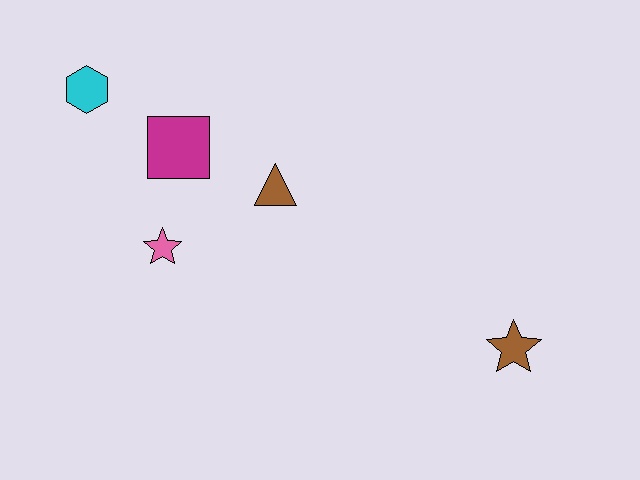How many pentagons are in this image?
There are no pentagons.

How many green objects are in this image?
There are no green objects.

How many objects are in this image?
There are 5 objects.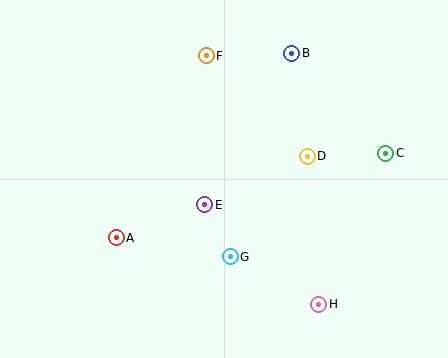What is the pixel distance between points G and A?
The distance between G and A is 116 pixels.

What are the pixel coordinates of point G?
Point G is at (230, 257).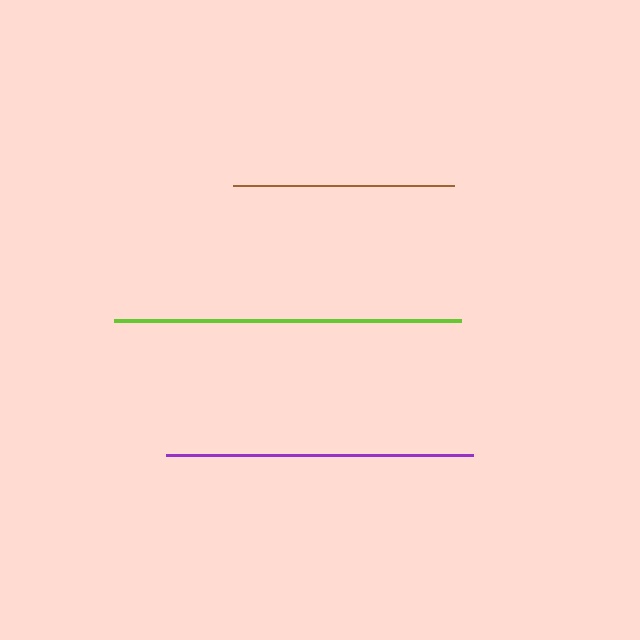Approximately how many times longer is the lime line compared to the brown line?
The lime line is approximately 1.6 times the length of the brown line.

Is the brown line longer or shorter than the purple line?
The purple line is longer than the brown line.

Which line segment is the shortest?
The brown line is the shortest at approximately 221 pixels.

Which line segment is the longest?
The lime line is the longest at approximately 348 pixels.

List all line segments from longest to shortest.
From longest to shortest: lime, purple, brown.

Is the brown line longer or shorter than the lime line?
The lime line is longer than the brown line.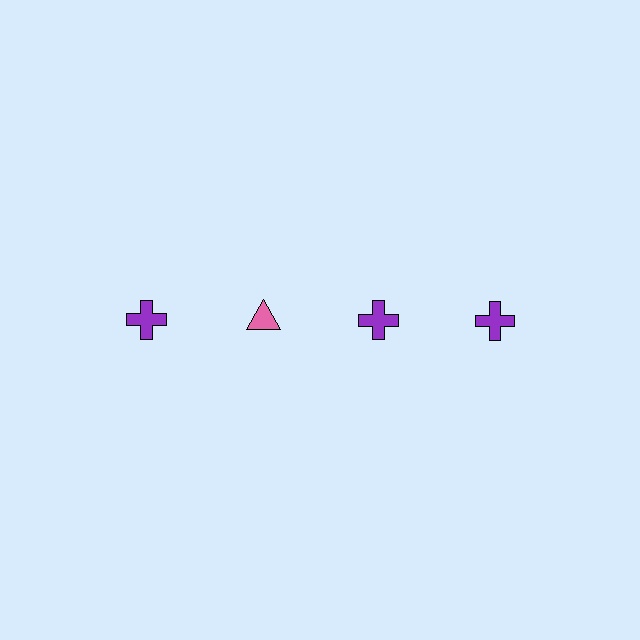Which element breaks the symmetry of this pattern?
The pink triangle in the top row, second from left column breaks the symmetry. All other shapes are purple crosses.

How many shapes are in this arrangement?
There are 4 shapes arranged in a grid pattern.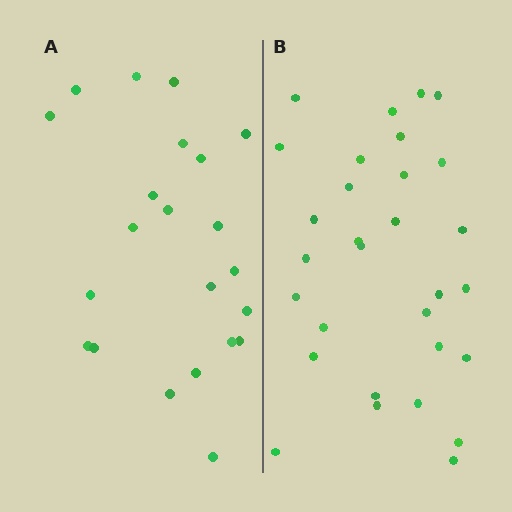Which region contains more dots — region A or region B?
Region B (the right region) has more dots.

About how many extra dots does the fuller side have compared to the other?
Region B has roughly 8 or so more dots than region A.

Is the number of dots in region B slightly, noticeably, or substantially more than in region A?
Region B has noticeably more, but not dramatically so. The ratio is roughly 1.4 to 1.